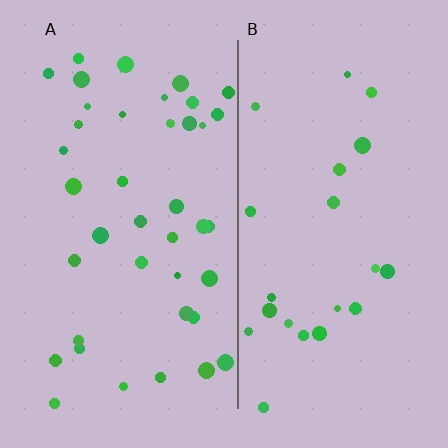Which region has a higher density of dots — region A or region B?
A (the left).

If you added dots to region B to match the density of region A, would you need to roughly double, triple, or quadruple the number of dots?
Approximately double.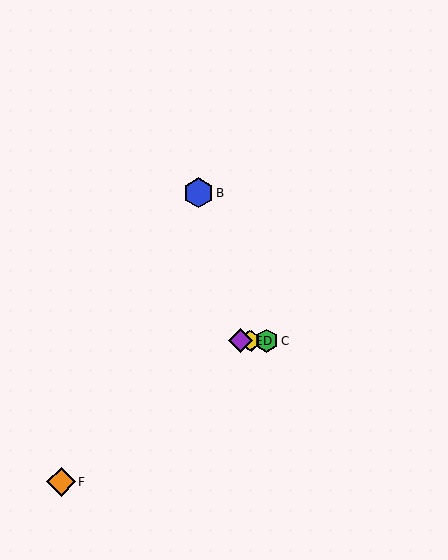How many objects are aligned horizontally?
4 objects (A, C, D, E) are aligned horizontally.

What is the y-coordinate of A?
Object A is at y≈341.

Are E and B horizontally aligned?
No, E is at y≈341 and B is at y≈193.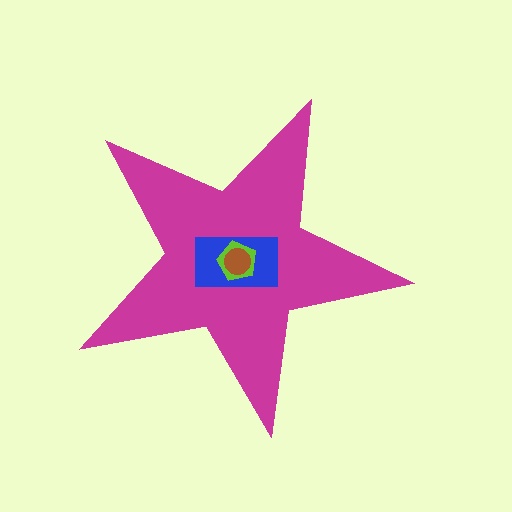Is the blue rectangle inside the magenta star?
Yes.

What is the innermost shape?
The brown circle.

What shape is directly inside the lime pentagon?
The brown circle.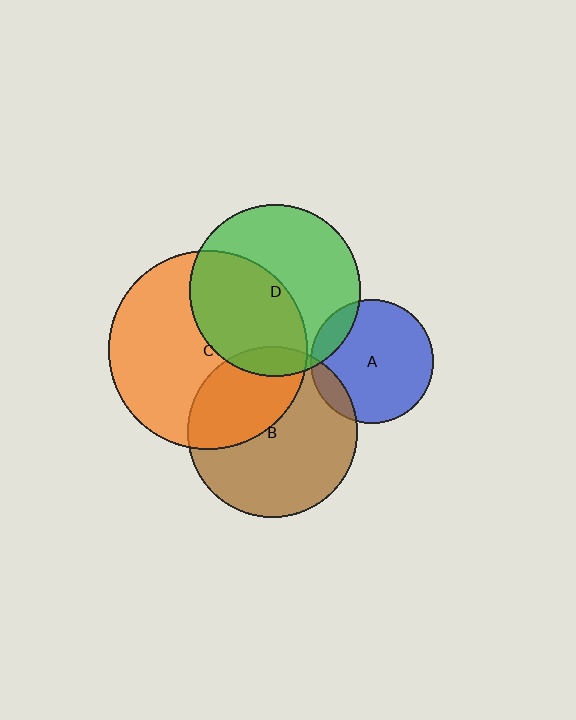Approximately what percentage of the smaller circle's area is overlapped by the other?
Approximately 15%.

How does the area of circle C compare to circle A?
Approximately 2.6 times.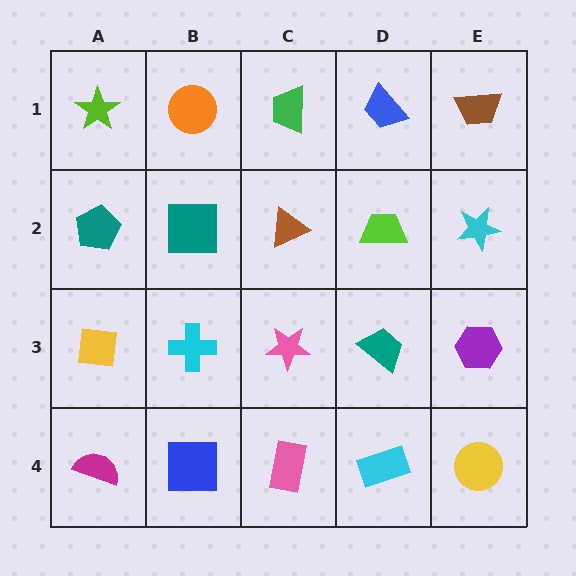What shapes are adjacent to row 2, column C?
A green trapezoid (row 1, column C), a pink star (row 3, column C), a teal square (row 2, column B), a lime trapezoid (row 2, column D).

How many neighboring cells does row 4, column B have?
3.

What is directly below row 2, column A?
A yellow square.